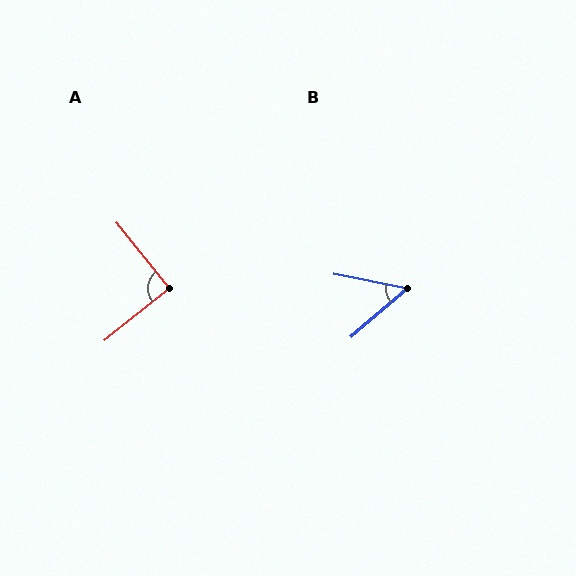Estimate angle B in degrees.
Approximately 52 degrees.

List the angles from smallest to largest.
B (52°), A (90°).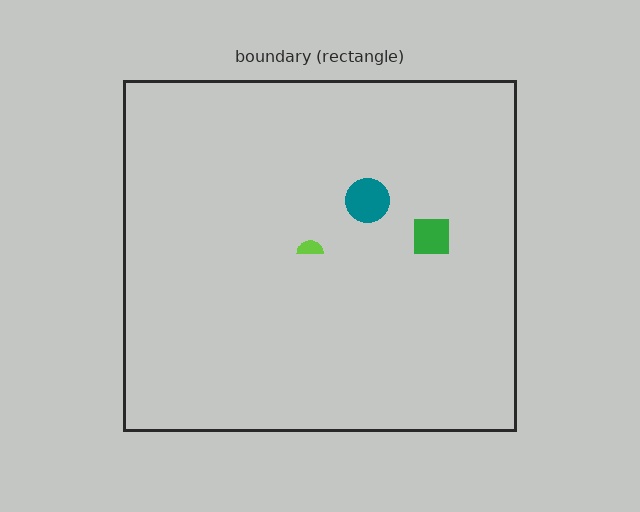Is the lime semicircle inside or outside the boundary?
Inside.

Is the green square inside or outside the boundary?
Inside.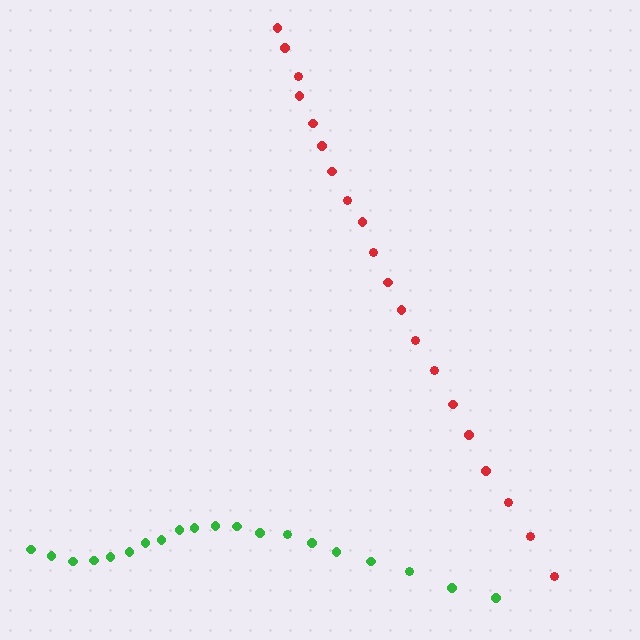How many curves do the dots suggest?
There are 2 distinct paths.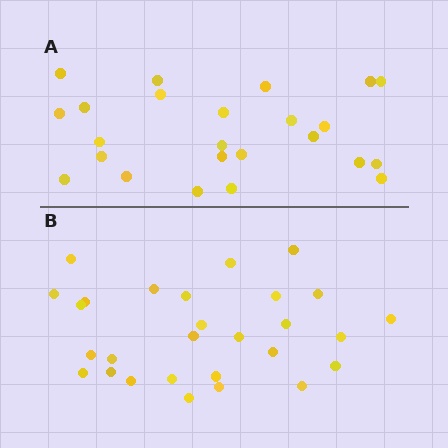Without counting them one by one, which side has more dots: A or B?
Region B (the bottom region) has more dots.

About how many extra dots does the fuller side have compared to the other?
Region B has about 4 more dots than region A.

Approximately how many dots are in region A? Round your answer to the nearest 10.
About 20 dots. (The exact count is 24, which rounds to 20.)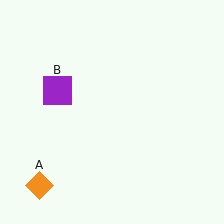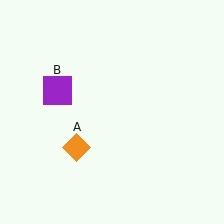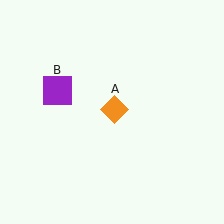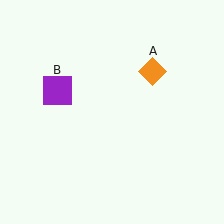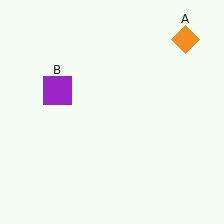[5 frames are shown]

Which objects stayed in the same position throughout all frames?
Purple square (object B) remained stationary.